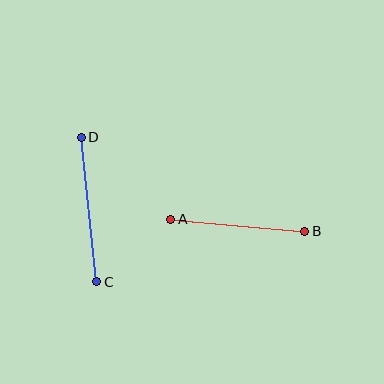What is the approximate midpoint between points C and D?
The midpoint is at approximately (89, 209) pixels.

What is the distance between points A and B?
The distance is approximately 135 pixels.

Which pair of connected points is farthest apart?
Points C and D are farthest apart.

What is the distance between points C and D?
The distance is approximately 145 pixels.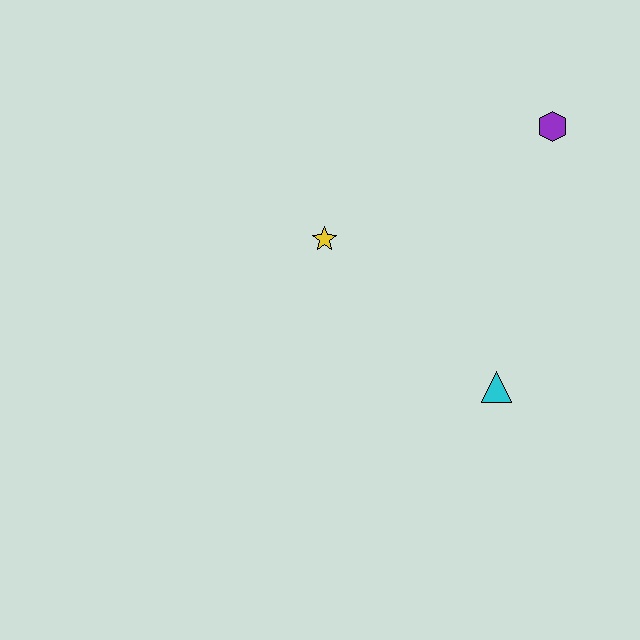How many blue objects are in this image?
There are no blue objects.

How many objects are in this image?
There are 3 objects.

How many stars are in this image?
There is 1 star.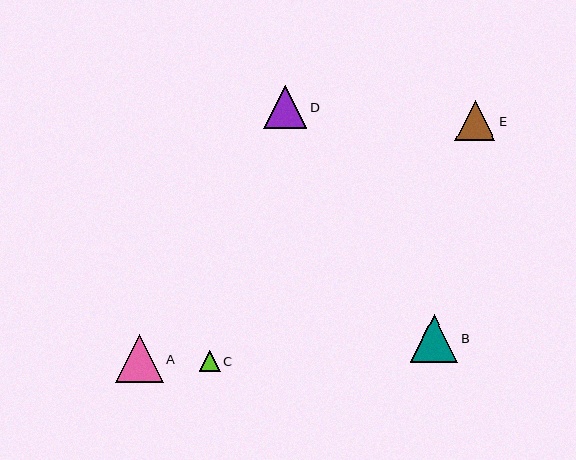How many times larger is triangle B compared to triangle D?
Triangle B is approximately 1.1 times the size of triangle D.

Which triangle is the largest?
Triangle A is the largest with a size of approximately 48 pixels.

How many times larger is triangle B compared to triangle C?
Triangle B is approximately 2.3 times the size of triangle C.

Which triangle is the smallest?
Triangle C is the smallest with a size of approximately 21 pixels.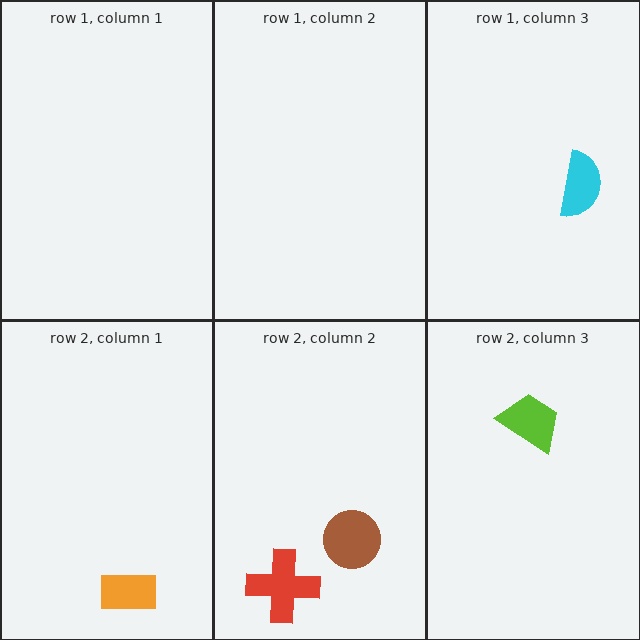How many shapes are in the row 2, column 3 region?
1.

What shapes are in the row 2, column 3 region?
The lime trapezoid.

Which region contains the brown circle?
The row 2, column 2 region.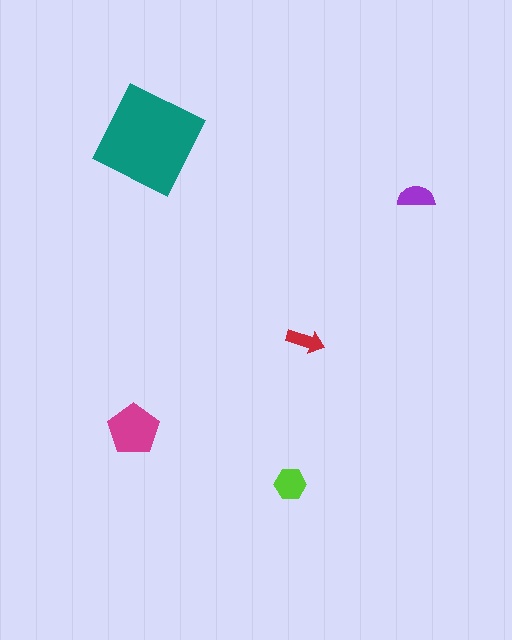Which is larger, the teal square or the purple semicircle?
The teal square.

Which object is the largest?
The teal square.